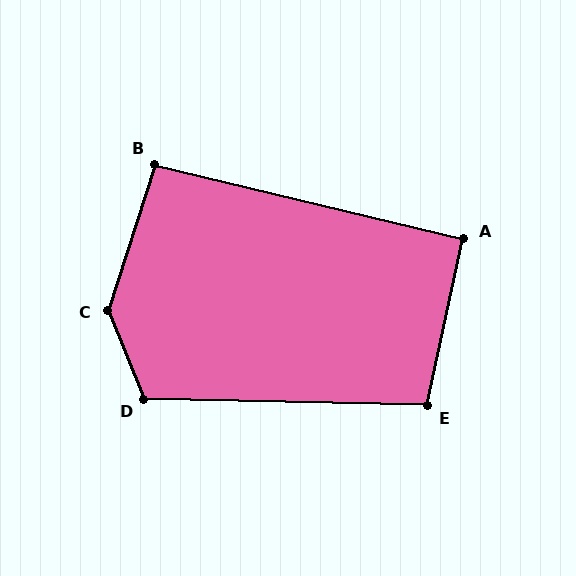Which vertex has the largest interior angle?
C, at approximately 140 degrees.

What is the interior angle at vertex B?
Approximately 94 degrees (approximately right).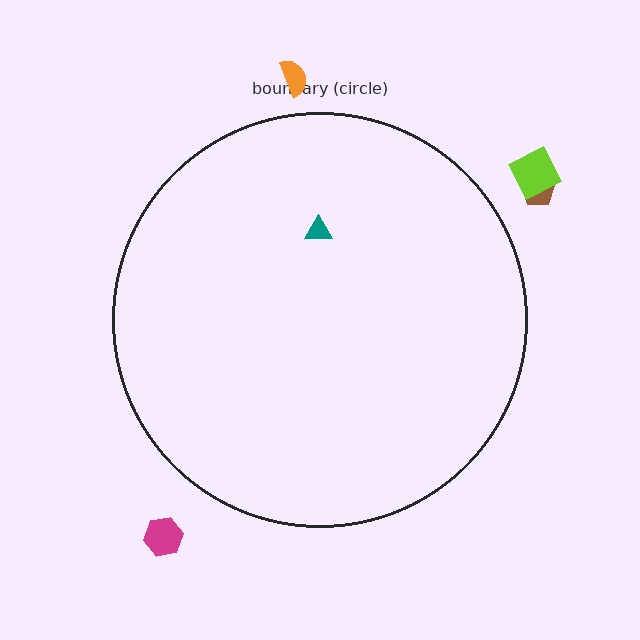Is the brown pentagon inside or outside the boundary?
Outside.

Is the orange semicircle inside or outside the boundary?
Outside.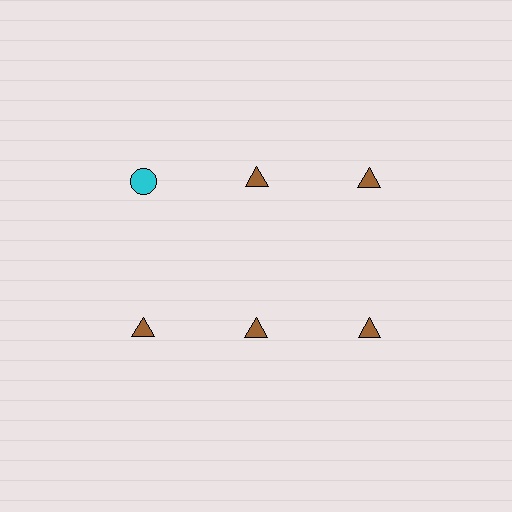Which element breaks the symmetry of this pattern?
The cyan circle in the top row, leftmost column breaks the symmetry. All other shapes are brown triangles.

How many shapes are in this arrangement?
There are 6 shapes arranged in a grid pattern.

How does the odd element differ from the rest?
It differs in both color (cyan instead of brown) and shape (circle instead of triangle).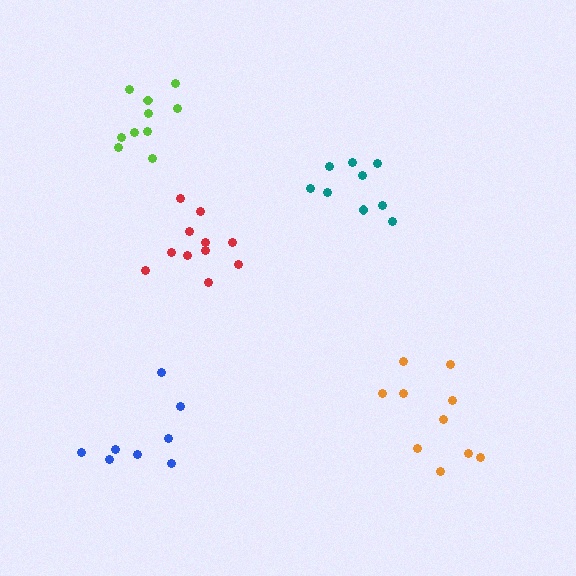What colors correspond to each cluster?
The clusters are colored: lime, red, orange, blue, teal.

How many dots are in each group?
Group 1: 10 dots, Group 2: 11 dots, Group 3: 10 dots, Group 4: 8 dots, Group 5: 9 dots (48 total).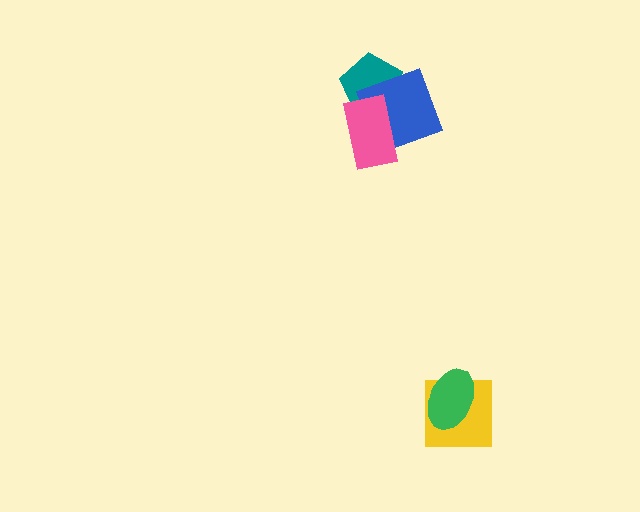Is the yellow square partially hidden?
Yes, it is partially covered by another shape.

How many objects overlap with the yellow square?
1 object overlaps with the yellow square.